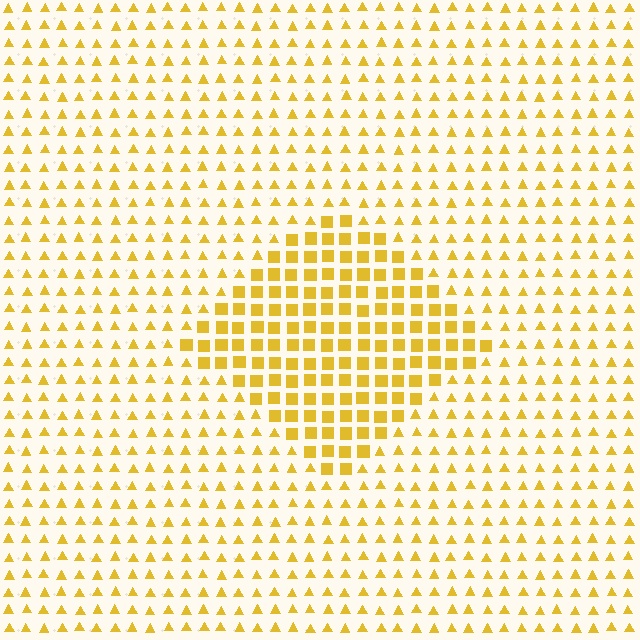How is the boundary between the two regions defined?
The boundary is defined by a change in element shape: squares inside vs. triangles outside. All elements share the same color and spacing.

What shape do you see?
I see a diamond.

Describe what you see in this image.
The image is filled with small yellow elements arranged in a uniform grid. A diamond-shaped region contains squares, while the surrounding area contains triangles. The boundary is defined purely by the change in element shape.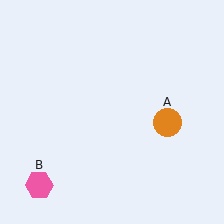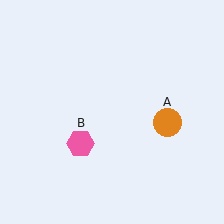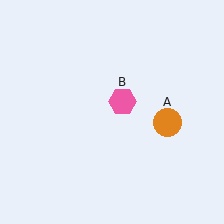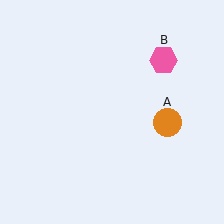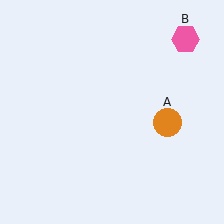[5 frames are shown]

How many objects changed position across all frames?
1 object changed position: pink hexagon (object B).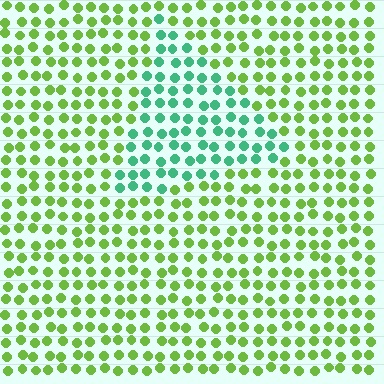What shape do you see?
I see a triangle.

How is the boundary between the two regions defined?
The boundary is defined purely by a slight shift in hue (about 55 degrees). Spacing, size, and orientation are identical on both sides.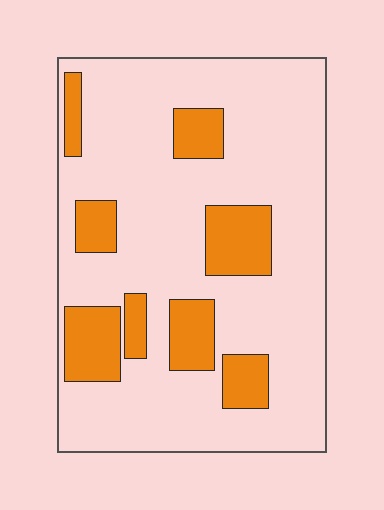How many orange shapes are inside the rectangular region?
8.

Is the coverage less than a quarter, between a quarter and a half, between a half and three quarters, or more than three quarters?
Less than a quarter.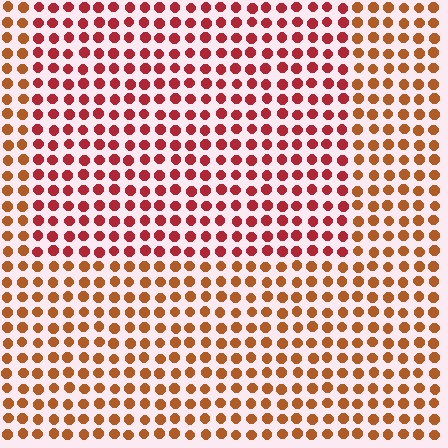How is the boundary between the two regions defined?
The boundary is defined purely by a slight shift in hue (about 31 degrees). Spacing, size, and orientation are identical on both sides.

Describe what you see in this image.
The image is filled with small brown elements in a uniform arrangement. A rectangle-shaped region is visible where the elements are tinted to a slightly different hue, forming a subtle color boundary.